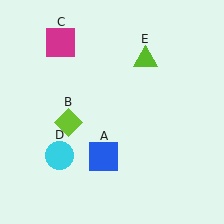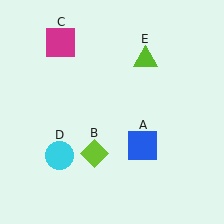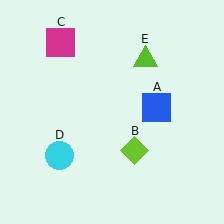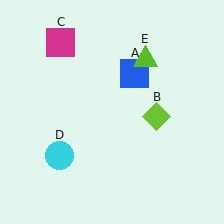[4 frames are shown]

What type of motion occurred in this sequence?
The blue square (object A), lime diamond (object B) rotated counterclockwise around the center of the scene.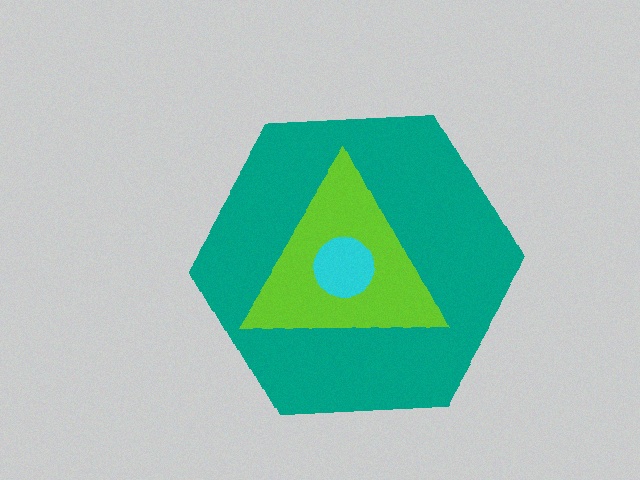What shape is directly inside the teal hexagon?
The lime triangle.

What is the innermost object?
The cyan circle.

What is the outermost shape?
The teal hexagon.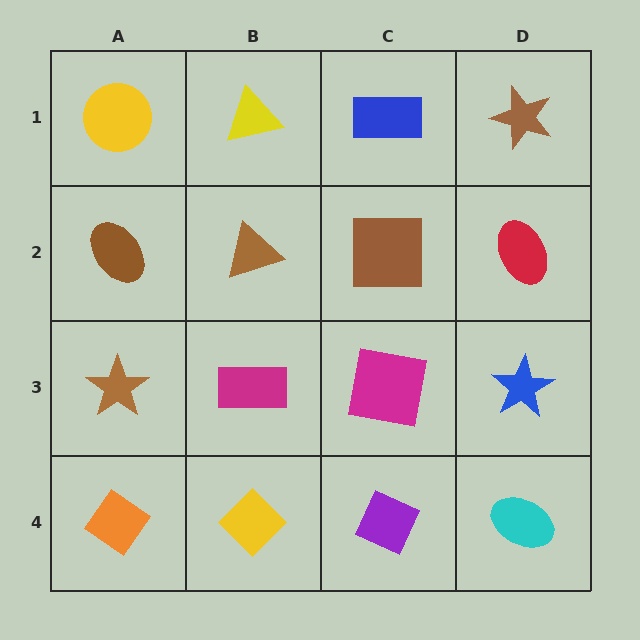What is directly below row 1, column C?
A brown square.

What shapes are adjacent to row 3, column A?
A brown ellipse (row 2, column A), an orange diamond (row 4, column A), a magenta rectangle (row 3, column B).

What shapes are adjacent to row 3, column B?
A brown triangle (row 2, column B), a yellow diamond (row 4, column B), a brown star (row 3, column A), a magenta square (row 3, column C).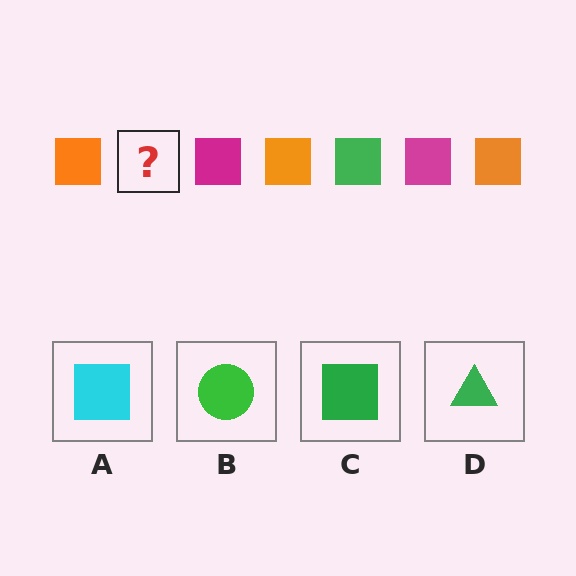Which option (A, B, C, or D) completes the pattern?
C.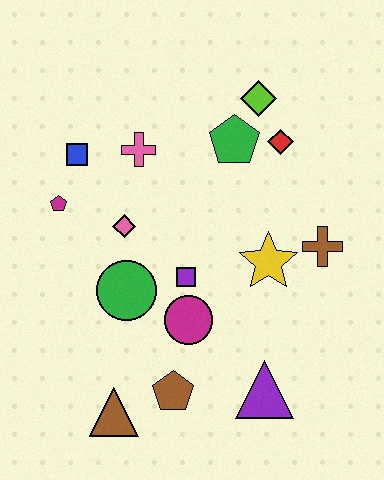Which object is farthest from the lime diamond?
The brown triangle is farthest from the lime diamond.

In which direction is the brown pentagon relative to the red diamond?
The brown pentagon is below the red diamond.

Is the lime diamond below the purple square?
No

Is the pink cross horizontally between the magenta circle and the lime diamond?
No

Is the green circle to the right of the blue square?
Yes